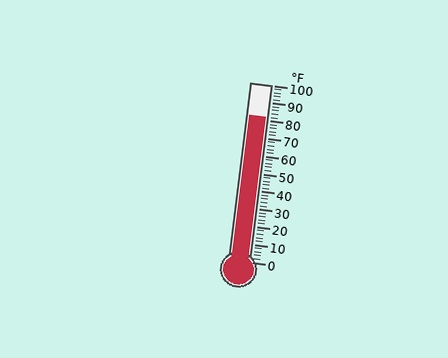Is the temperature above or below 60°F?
The temperature is above 60°F.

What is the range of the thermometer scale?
The thermometer scale ranges from 0°F to 100°F.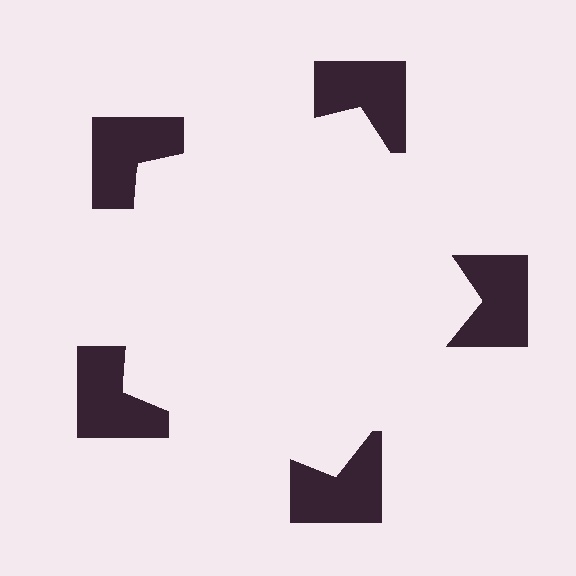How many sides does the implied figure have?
5 sides.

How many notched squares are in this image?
There are 5 — one at each vertex of the illusory pentagon.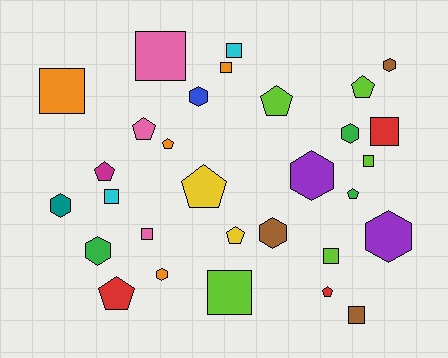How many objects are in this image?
There are 30 objects.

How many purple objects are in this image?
There are 2 purple objects.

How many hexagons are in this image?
There are 9 hexagons.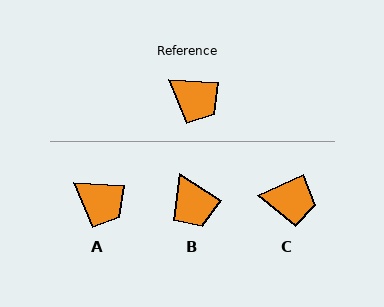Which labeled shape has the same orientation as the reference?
A.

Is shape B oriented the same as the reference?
No, it is off by about 29 degrees.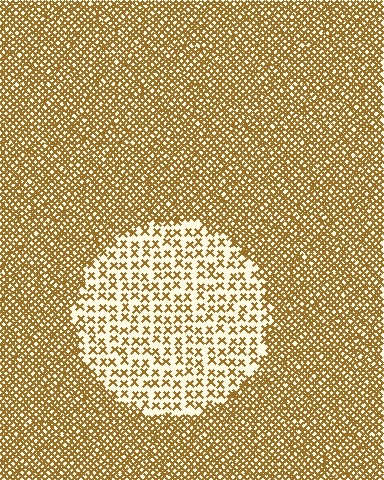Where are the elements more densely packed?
The elements are more densely packed outside the circle boundary.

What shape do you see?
I see a circle.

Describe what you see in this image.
The image contains small brown elements arranged at two different densities. A circle-shaped region is visible where the elements are less densely packed than the surrounding area.